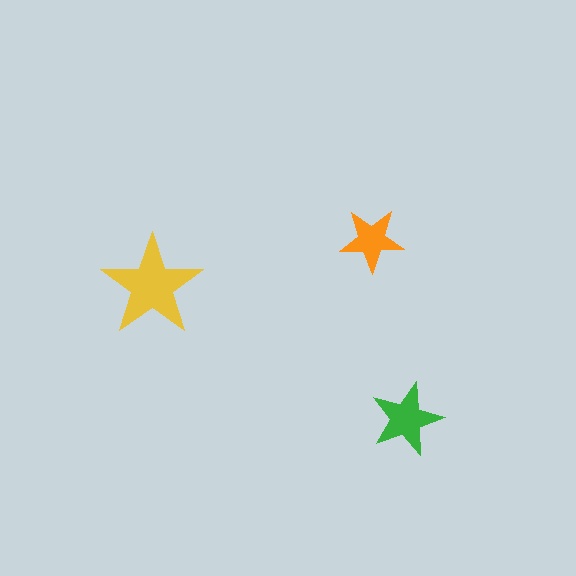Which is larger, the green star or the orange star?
The green one.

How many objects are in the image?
There are 3 objects in the image.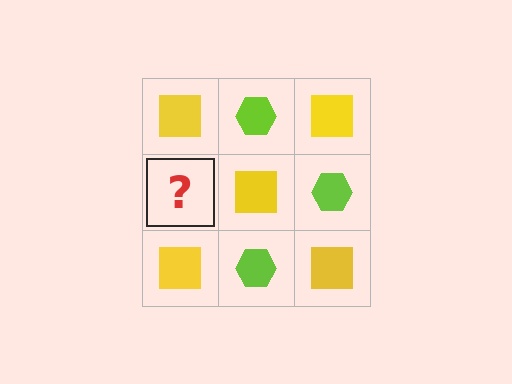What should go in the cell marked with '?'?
The missing cell should contain a lime hexagon.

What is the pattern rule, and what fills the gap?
The rule is that it alternates yellow square and lime hexagon in a checkerboard pattern. The gap should be filled with a lime hexagon.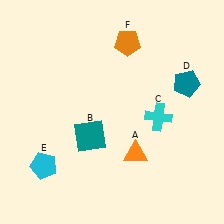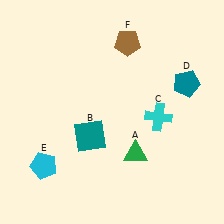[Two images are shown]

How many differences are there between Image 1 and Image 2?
There are 2 differences between the two images.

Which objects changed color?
A changed from orange to green. F changed from orange to brown.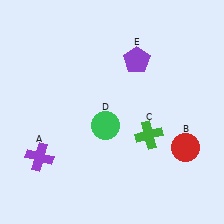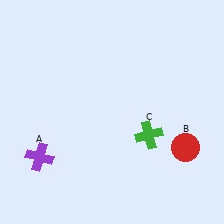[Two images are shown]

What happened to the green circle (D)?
The green circle (D) was removed in Image 2. It was in the bottom-left area of Image 1.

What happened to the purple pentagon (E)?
The purple pentagon (E) was removed in Image 2. It was in the top-right area of Image 1.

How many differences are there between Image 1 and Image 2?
There are 2 differences between the two images.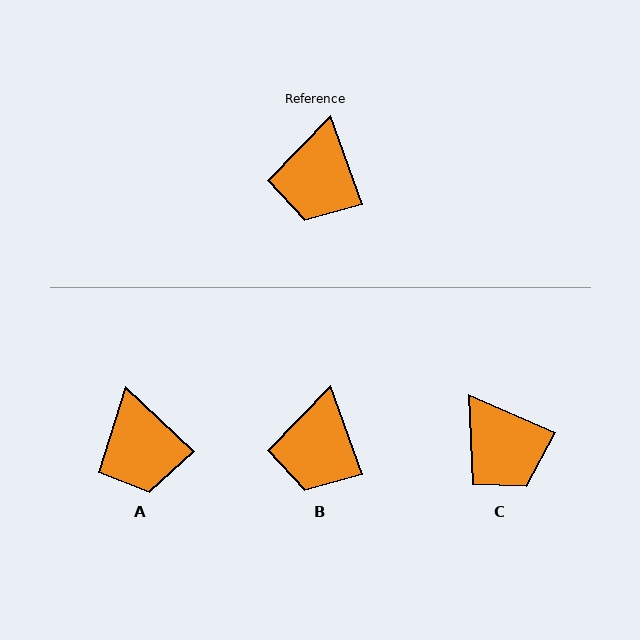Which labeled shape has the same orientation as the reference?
B.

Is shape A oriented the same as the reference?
No, it is off by about 27 degrees.